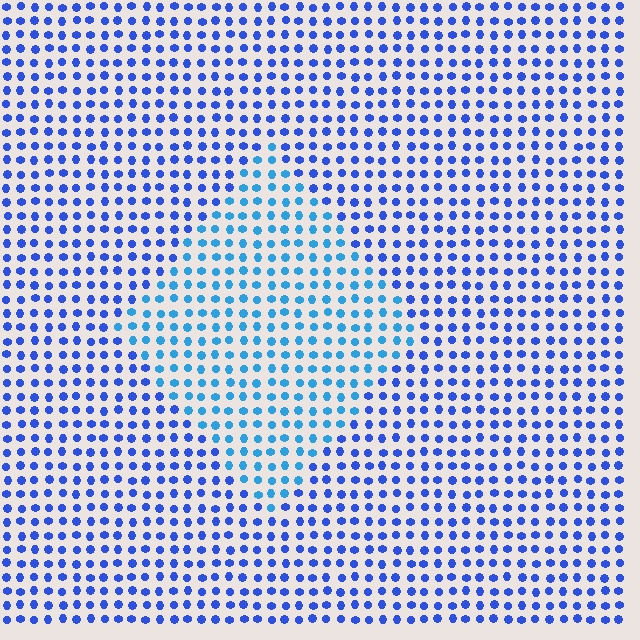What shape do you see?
I see a diamond.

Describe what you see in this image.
The image is filled with small blue elements in a uniform arrangement. A diamond-shaped region is visible where the elements are tinted to a slightly different hue, forming a subtle color boundary.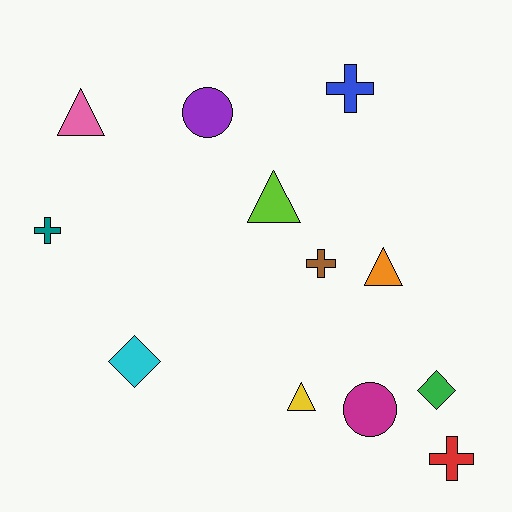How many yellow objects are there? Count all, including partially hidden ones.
There is 1 yellow object.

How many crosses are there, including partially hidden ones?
There are 4 crosses.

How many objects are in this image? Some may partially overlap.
There are 12 objects.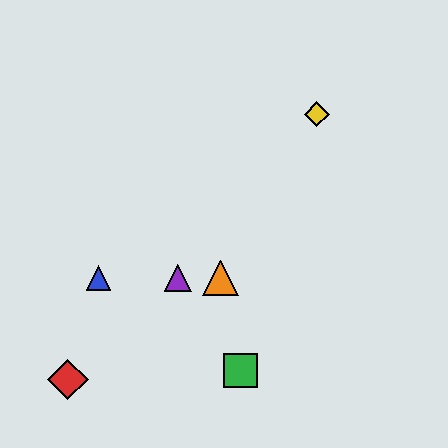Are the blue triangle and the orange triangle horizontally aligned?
Yes, both are at y≈278.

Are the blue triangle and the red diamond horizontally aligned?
No, the blue triangle is at y≈278 and the red diamond is at y≈379.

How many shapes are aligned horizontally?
3 shapes (the blue triangle, the purple triangle, the orange triangle) are aligned horizontally.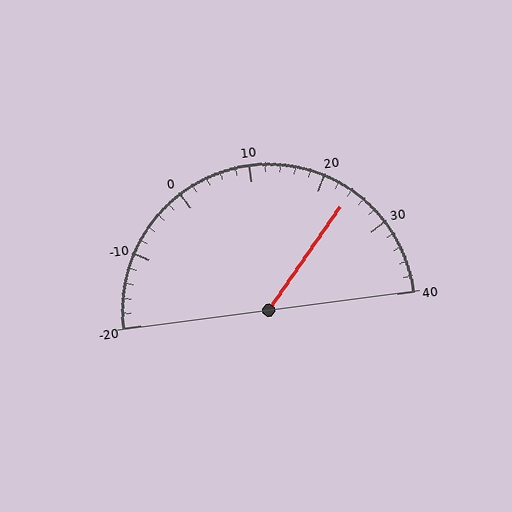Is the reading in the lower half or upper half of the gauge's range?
The reading is in the upper half of the range (-20 to 40).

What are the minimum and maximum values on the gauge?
The gauge ranges from -20 to 40.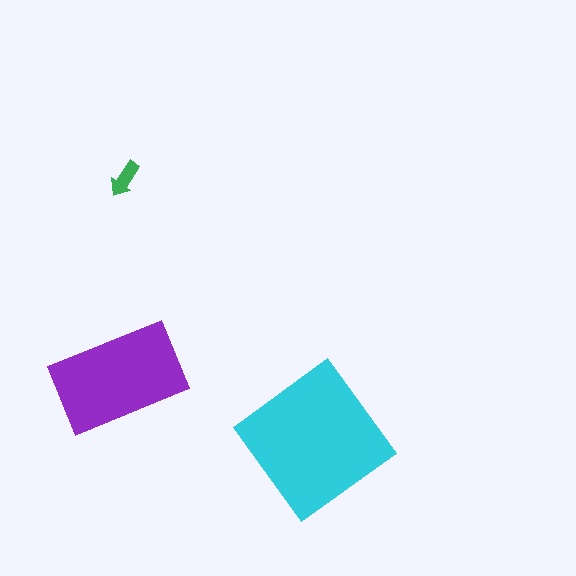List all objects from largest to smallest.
The cyan diamond, the purple rectangle, the green arrow.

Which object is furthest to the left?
The purple rectangle is leftmost.